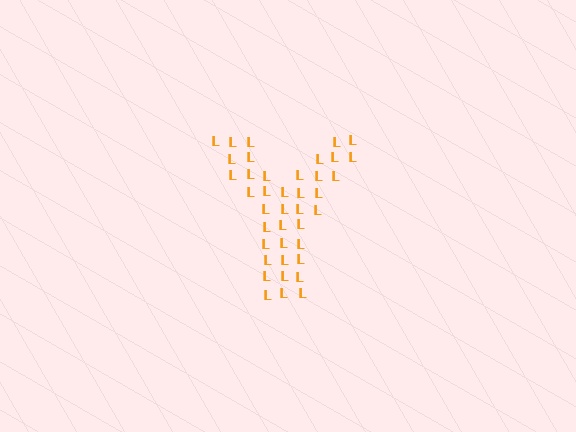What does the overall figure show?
The overall figure shows the letter Y.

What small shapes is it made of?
It is made of small letter L's.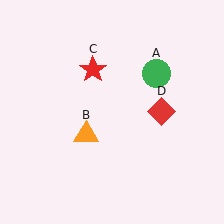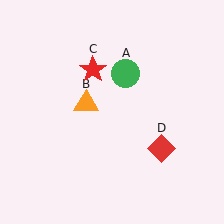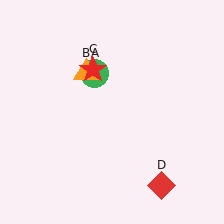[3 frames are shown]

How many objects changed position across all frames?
3 objects changed position: green circle (object A), orange triangle (object B), red diamond (object D).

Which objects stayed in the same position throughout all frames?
Red star (object C) remained stationary.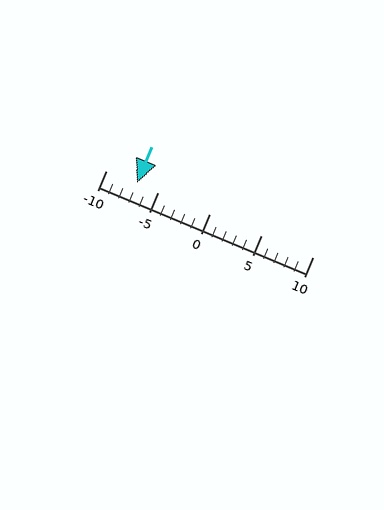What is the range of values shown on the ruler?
The ruler shows values from -10 to 10.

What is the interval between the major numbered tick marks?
The major tick marks are spaced 5 units apart.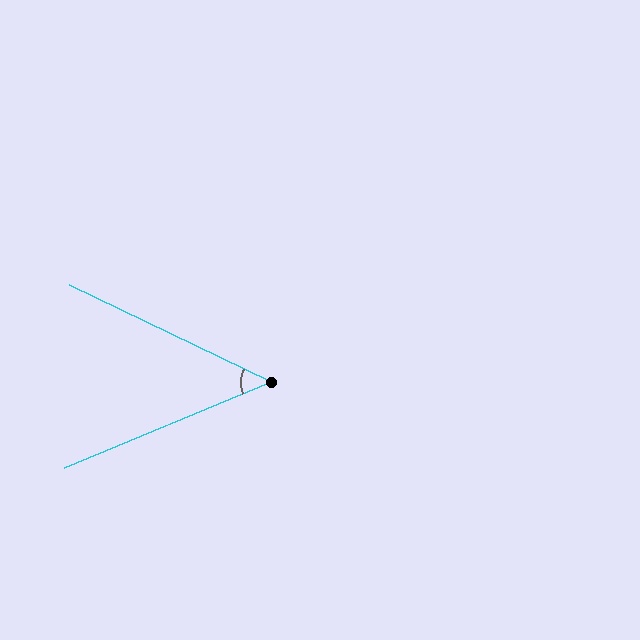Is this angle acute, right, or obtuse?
It is acute.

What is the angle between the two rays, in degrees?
Approximately 48 degrees.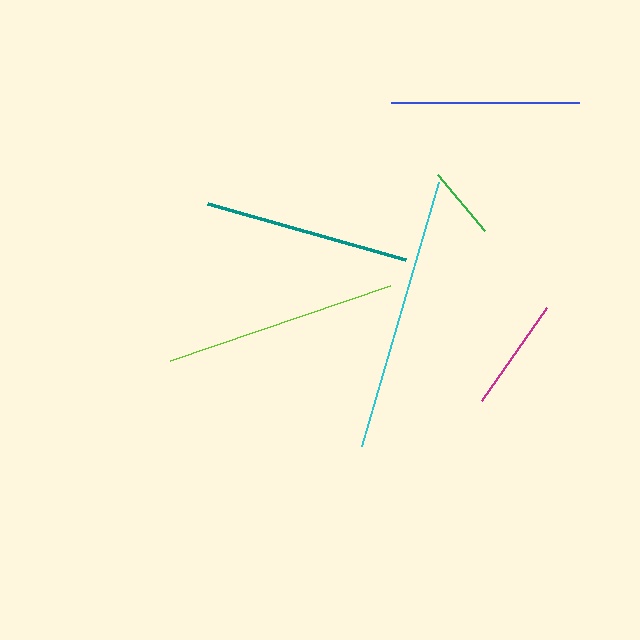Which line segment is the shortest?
The green line is the shortest at approximately 73 pixels.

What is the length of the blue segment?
The blue segment is approximately 188 pixels long.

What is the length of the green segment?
The green segment is approximately 73 pixels long.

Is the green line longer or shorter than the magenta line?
The magenta line is longer than the green line.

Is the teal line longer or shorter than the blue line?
The teal line is longer than the blue line.